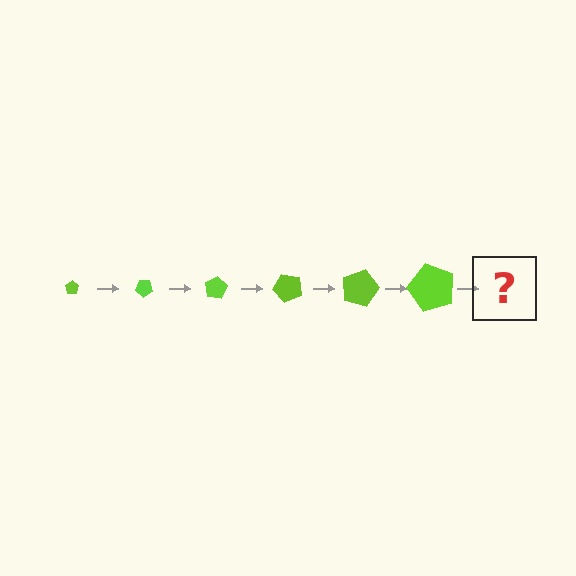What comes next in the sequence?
The next element should be a pentagon, larger than the previous one and rotated 240 degrees from the start.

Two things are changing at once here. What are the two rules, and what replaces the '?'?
The two rules are that the pentagon grows larger each step and it rotates 40 degrees each step. The '?' should be a pentagon, larger than the previous one and rotated 240 degrees from the start.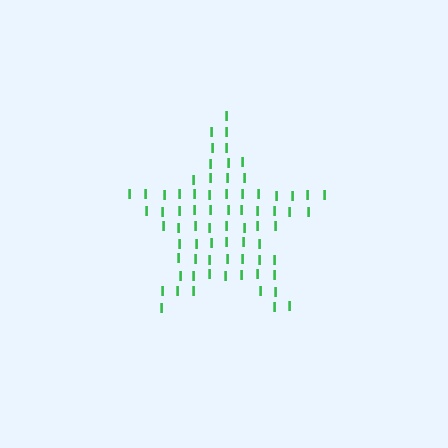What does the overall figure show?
The overall figure shows a star.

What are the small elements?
The small elements are letter I's.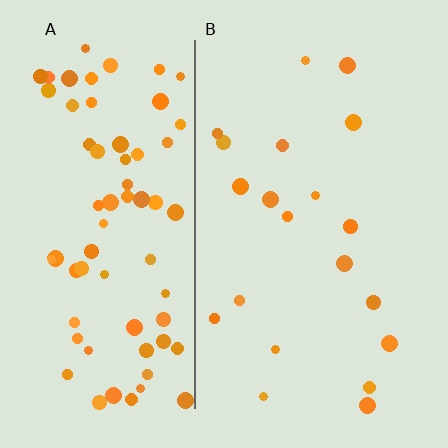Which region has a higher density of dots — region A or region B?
A (the left).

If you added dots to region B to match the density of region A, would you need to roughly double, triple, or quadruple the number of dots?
Approximately triple.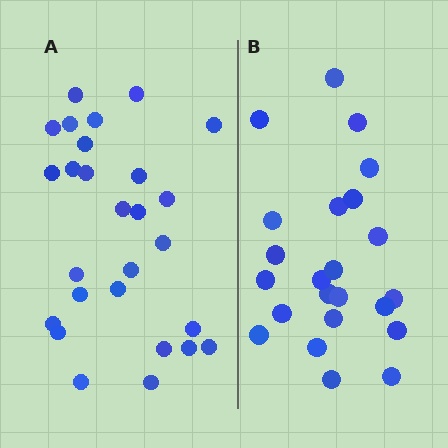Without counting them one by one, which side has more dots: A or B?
Region A (the left region) has more dots.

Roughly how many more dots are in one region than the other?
Region A has about 4 more dots than region B.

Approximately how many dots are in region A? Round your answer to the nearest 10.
About 30 dots. (The exact count is 27, which rounds to 30.)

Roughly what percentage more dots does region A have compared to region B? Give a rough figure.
About 15% more.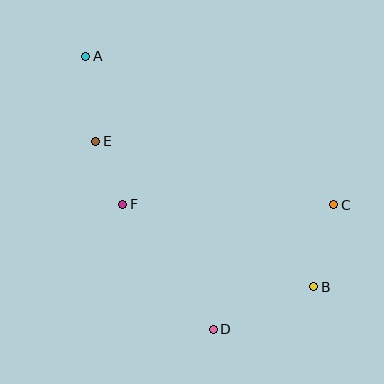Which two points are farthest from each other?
Points A and B are farthest from each other.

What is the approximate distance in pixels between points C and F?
The distance between C and F is approximately 211 pixels.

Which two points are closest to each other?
Points E and F are closest to each other.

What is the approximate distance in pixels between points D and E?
The distance between D and E is approximately 222 pixels.